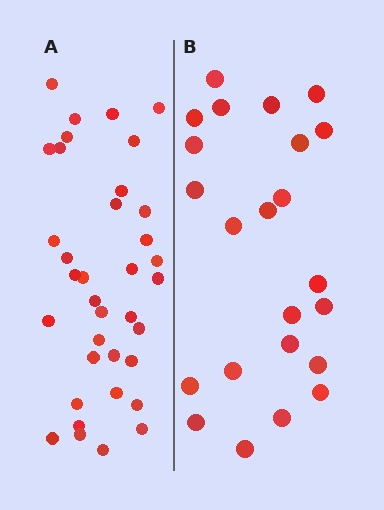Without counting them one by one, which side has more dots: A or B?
Region A (the left region) has more dots.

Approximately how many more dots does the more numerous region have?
Region A has approximately 15 more dots than region B.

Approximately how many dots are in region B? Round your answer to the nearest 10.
About 20 dots. (The exact count is 23, which rounds to 20.)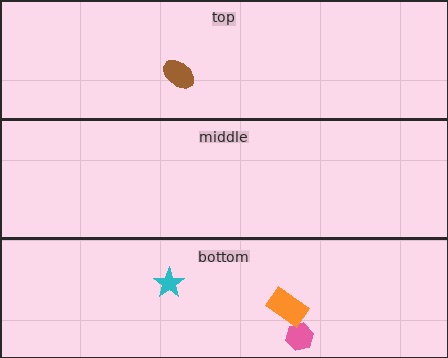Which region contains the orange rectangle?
The bottom region.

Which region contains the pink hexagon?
The bottom region.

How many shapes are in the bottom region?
3.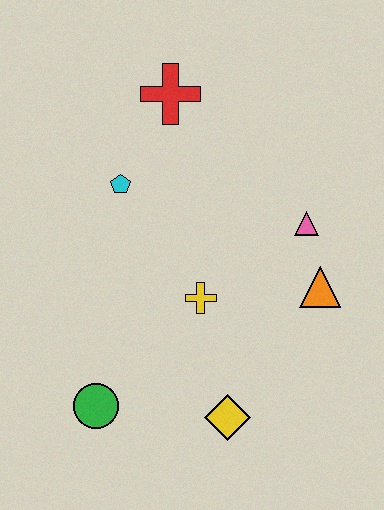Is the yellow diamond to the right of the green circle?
Yes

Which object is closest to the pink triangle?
The orange triangle is closest to the pink triangle.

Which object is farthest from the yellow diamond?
The red cross is farthest from the yellow diamond.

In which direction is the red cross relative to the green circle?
The red cross is above the green circle.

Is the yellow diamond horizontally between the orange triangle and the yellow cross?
Yes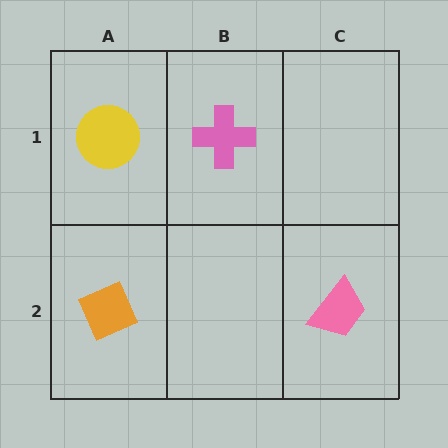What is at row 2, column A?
An orange diamond.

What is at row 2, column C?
A pink trapezoid.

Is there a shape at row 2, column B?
No, that cell is empty.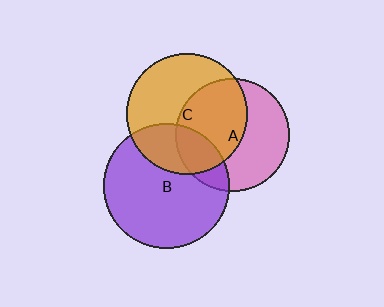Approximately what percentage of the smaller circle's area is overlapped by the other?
Approximately 30%.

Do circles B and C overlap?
Yes.